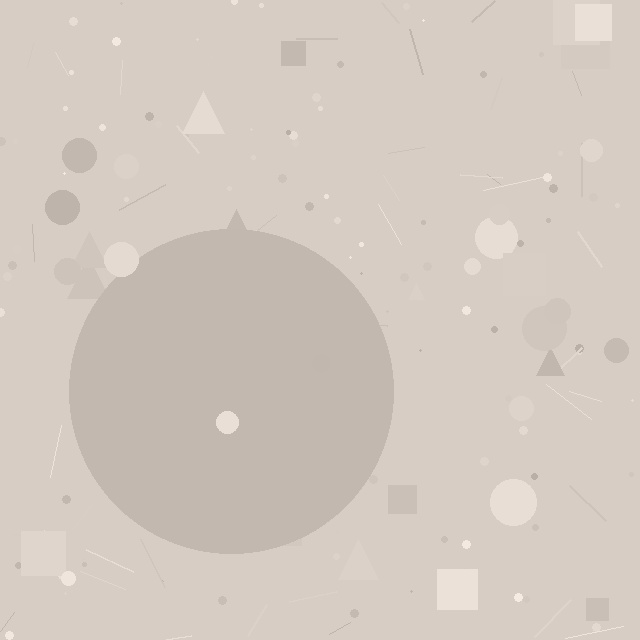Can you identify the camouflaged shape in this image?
The camouflaged shape is a circle.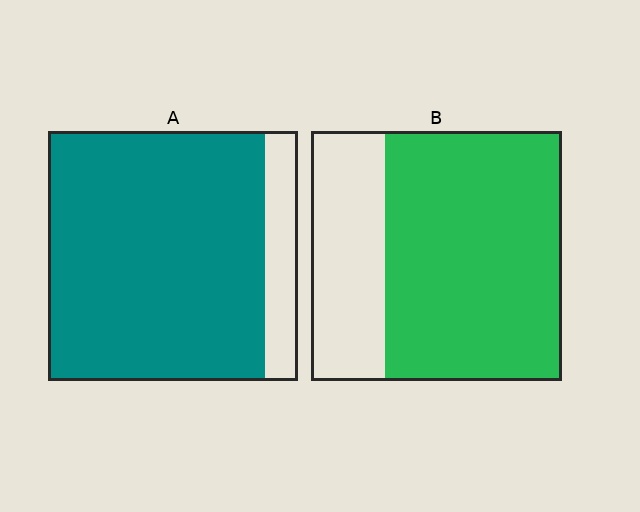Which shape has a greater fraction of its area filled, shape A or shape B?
Shape A.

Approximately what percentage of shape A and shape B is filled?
A is approximately 85% and B is approximately 70%.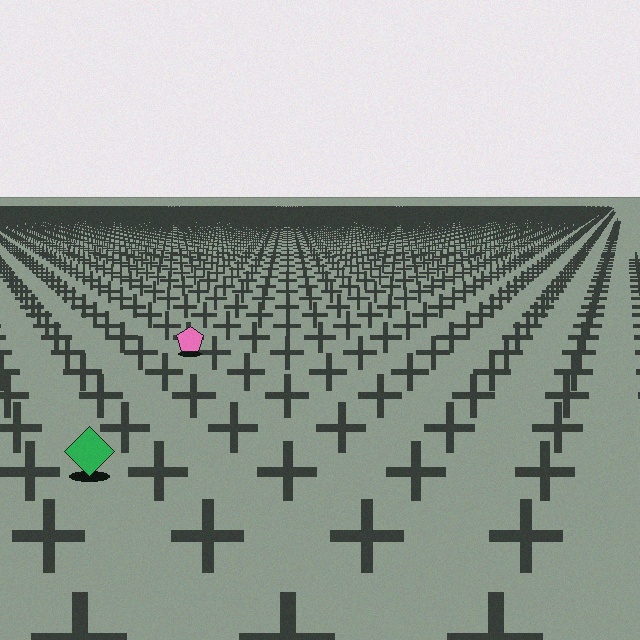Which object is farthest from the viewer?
The pink pentagon is farthest from the viewer. It appears smaller and the ground texture around it is denser.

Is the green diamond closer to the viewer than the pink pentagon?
Yes. The green diamond is closer — you can tell from the texture gradient: the ground texture is coarser near it.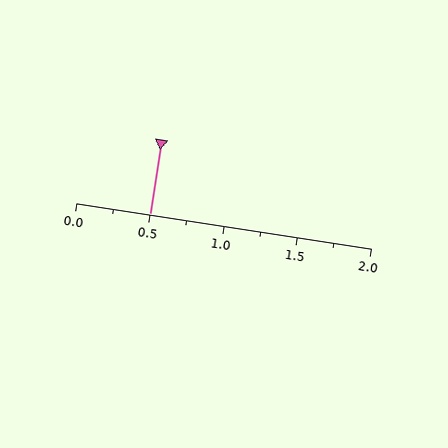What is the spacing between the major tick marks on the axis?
The major ticks are spaced 0.5 apart.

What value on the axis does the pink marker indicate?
The marker indicates approximately 0.5.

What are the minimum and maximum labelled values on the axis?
The axis runs from 0.0 to 2.0.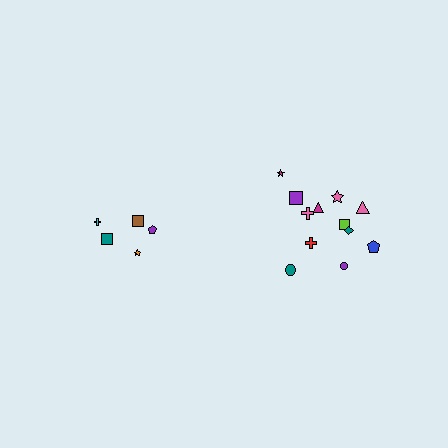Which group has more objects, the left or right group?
The right group.